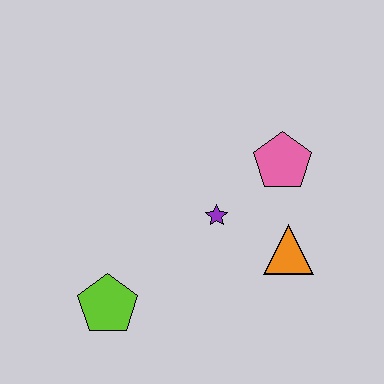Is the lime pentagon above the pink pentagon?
No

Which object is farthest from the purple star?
The lime pentagon is farthest from the purple star.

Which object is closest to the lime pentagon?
The purple star is closest to the lime pentagon.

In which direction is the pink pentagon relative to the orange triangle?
The pink pentagon is above the orange triangle.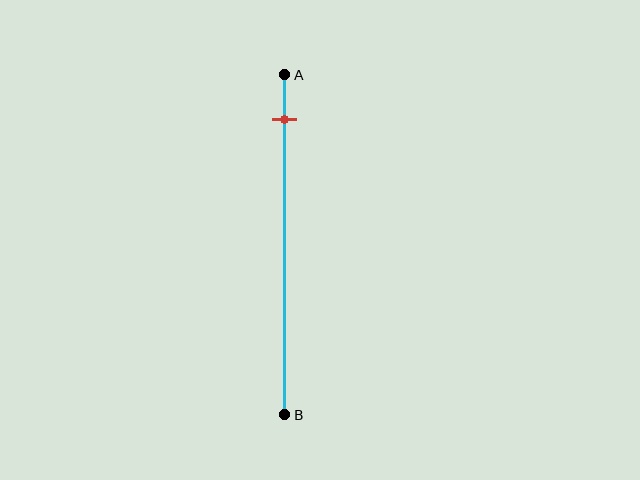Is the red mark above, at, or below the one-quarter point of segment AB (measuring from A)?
The red mark is above the one-quarter point of segment AB.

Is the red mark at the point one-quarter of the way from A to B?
No, the mark is at about 15% from A, not at the 25% one-quarter point.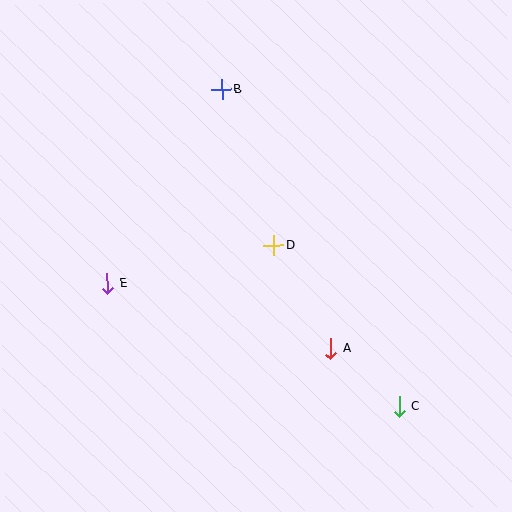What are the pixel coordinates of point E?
Point E is at (107, 283).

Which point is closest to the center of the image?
Point D at (273, 245) is closest to the center.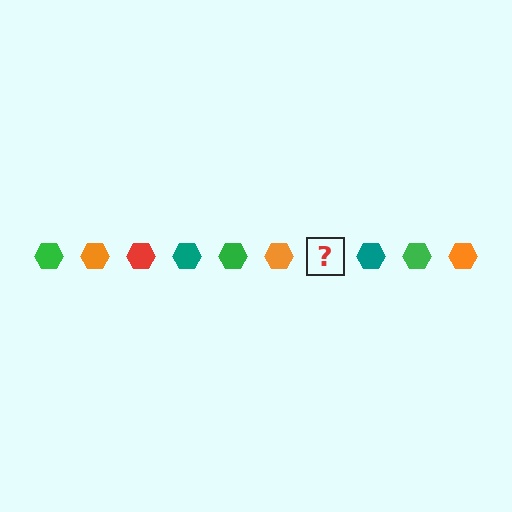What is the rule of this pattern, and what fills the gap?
The rule is that the pattern cycles through green, orange, red, teal hexagons. The gap should be filled with a red hexagon.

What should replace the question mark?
The question mark should be replaced with a red hexagon.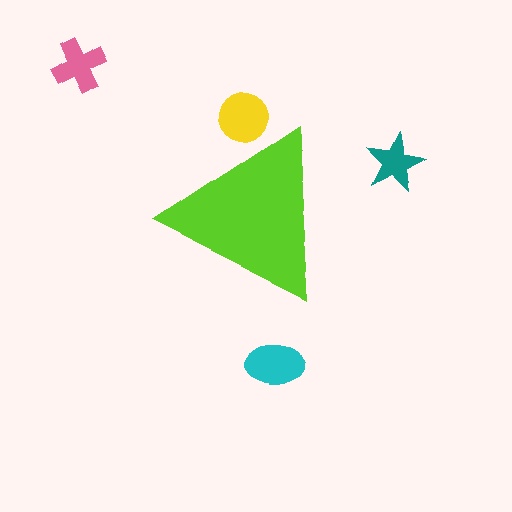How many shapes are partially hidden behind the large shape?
1 shape is partially hidden.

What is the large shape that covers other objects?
A lime triangle.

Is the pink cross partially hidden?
No, the pink cross is fully visible.